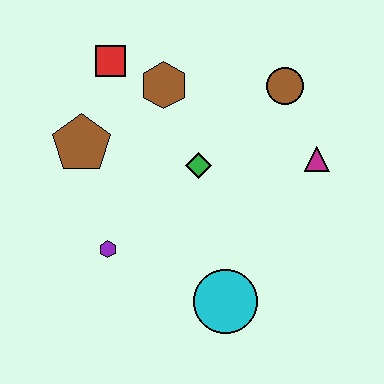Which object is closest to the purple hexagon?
The brown pentagon is closest to the purple hexagon.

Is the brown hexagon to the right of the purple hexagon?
Yes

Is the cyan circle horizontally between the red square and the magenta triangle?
Yes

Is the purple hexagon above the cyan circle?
Yes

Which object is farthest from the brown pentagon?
The magenta triangle is farthest from the brown pentagon.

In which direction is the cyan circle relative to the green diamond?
The cyan circle is below the green diamond.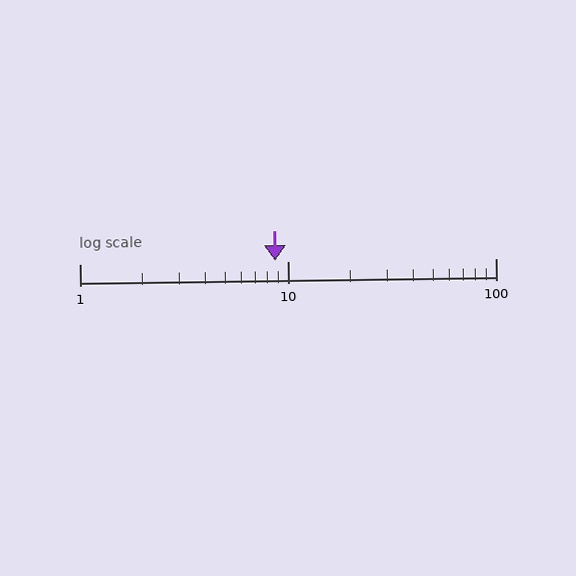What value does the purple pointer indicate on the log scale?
The pointer indicates approximately 8.7.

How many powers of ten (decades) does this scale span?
The scale spans 2 decades, from 1 to 100.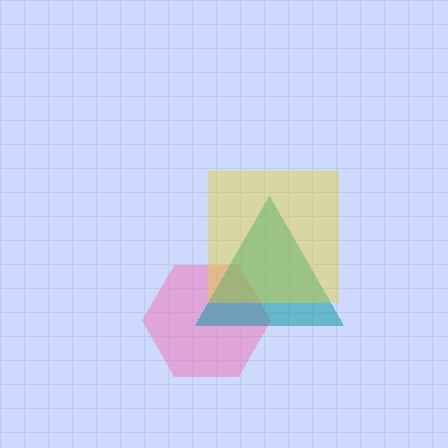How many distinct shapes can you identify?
There are 3 distinct shapes: a pink hexagon, a teal triangle, a yellow square.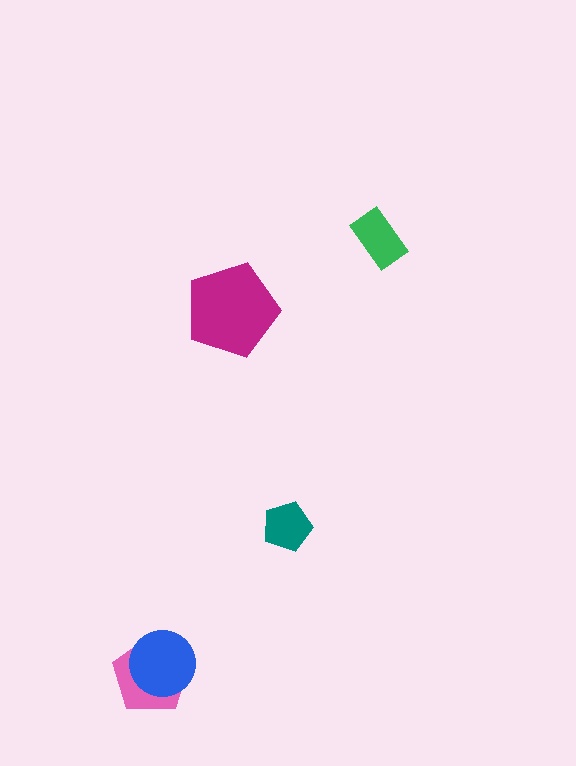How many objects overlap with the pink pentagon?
1 object overlaps with the pink pentagon.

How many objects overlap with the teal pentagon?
0 objects overlap with the teal pentagon.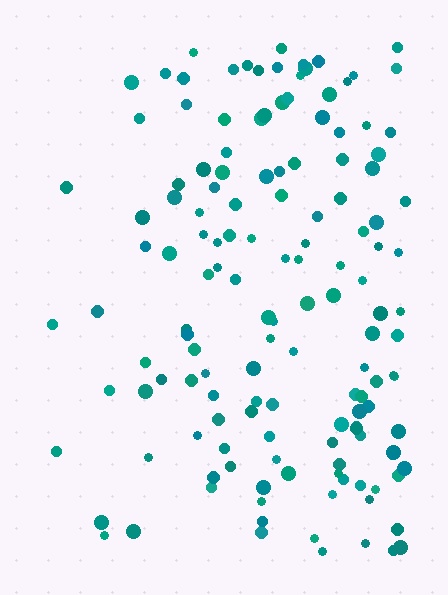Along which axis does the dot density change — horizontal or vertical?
Horizontal.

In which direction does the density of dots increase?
From left to right, with the right side densest.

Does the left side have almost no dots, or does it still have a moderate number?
Still a moderate number, just noticeably fewer than the right.